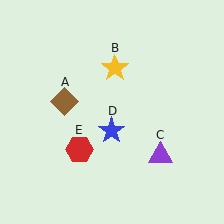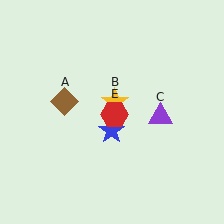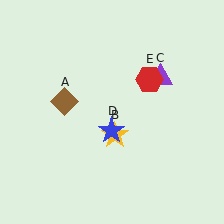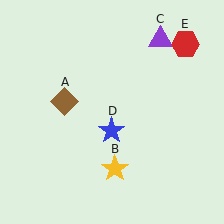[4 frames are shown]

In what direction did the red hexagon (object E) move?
The red hexagon (object E) moved up and to the right.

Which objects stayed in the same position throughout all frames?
Brown diamond (object A) and blue star (object D) remained stationary.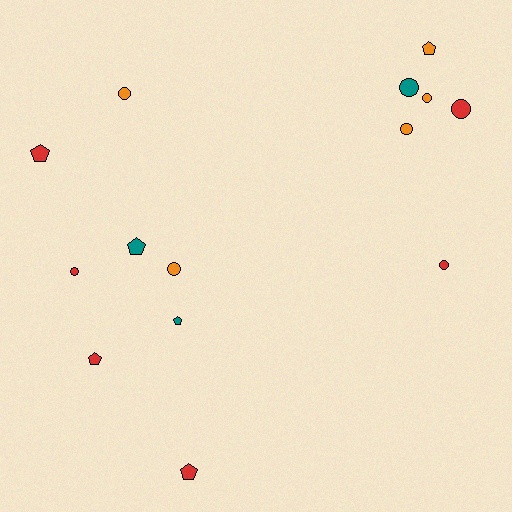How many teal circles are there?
There is 1 teal circle.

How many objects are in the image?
There are 14 objects.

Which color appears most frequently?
Red, with 6 objects.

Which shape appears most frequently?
Circle, with 8 objects.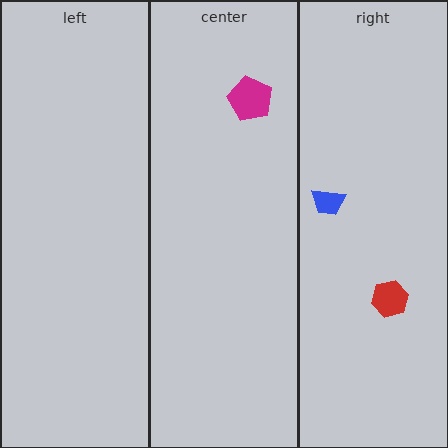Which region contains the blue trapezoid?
The right region.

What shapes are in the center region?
The magenta pentagon.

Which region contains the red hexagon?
The right region.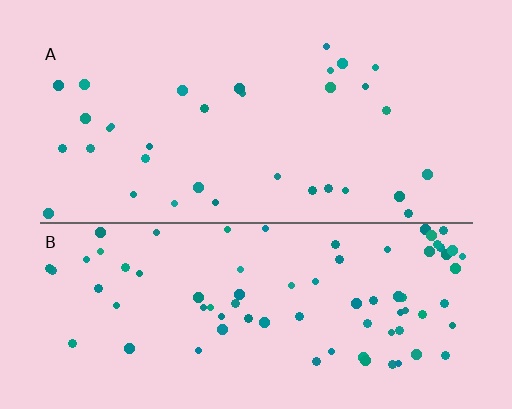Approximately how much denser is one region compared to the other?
Approximately 2.4× — region B over region A.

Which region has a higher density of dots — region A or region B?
B (the bottom).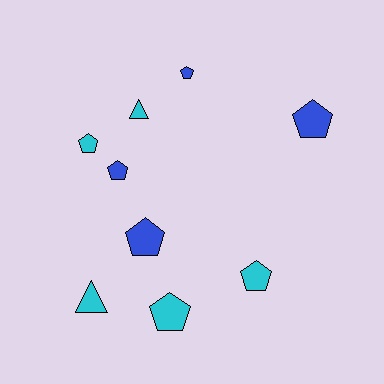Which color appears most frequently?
Cyan, with 5 objects.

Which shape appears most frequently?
Pentagon, with 7 objects.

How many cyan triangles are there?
There are 2 cyan triangles.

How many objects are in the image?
There are 9 objects.